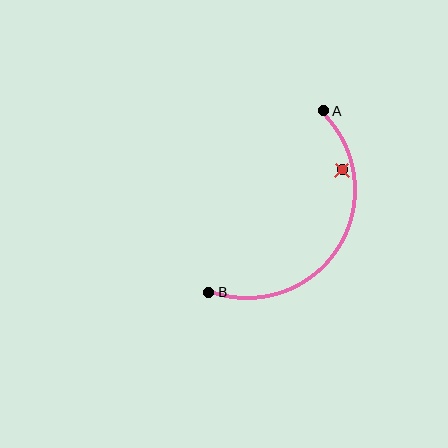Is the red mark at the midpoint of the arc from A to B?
No — the red mark does not lie on the arc at all. It sits slightly inside the curve.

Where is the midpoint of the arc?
The arc midpoint is the point on the curve farthest from the straight line joining A and B. It sits to the right of that line.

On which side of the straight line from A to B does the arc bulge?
The arc bulges to the right of the straight line connecting A and B.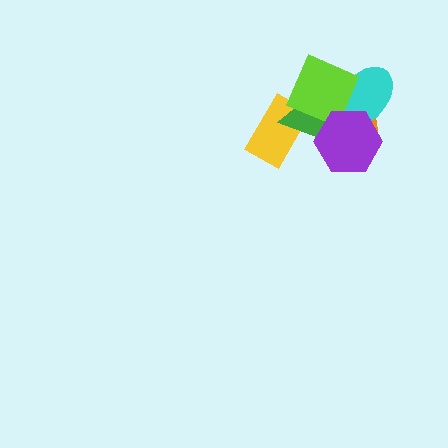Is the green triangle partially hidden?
Yes, it is partially covered by another shape.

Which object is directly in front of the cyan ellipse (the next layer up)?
The lime diamond is directly in front of the cyan ellipse.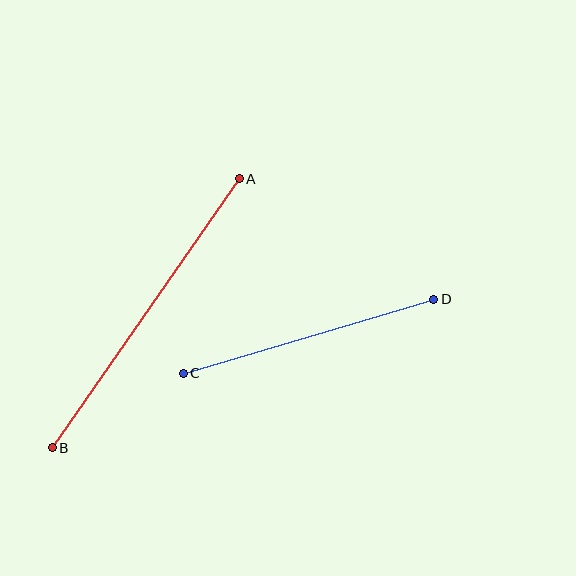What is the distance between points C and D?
The distance is approximately 261 pixels.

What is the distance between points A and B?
The distance is approximately 327 pixels.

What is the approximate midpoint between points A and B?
The midpoint is at approximately (146, 313) pixels.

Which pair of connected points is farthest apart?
Points A and B are farthest apart.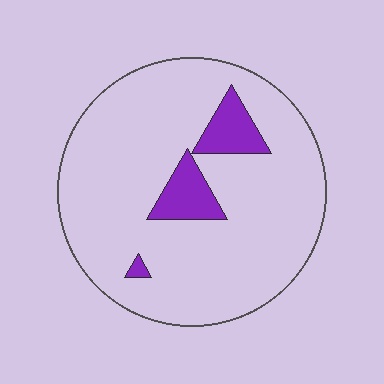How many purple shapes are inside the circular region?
3.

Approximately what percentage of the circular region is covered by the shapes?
Approximately 10%.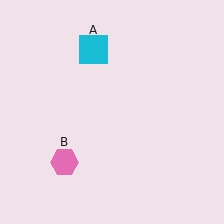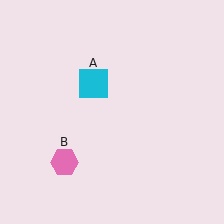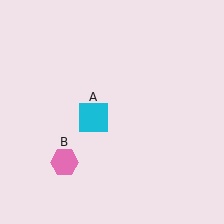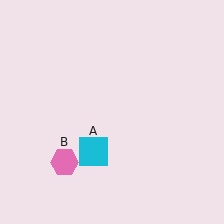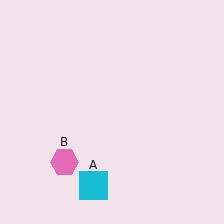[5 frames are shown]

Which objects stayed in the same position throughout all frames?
Pink hexagon (object B) remained stationary.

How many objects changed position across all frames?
1 object changed position: cyan square (object A).